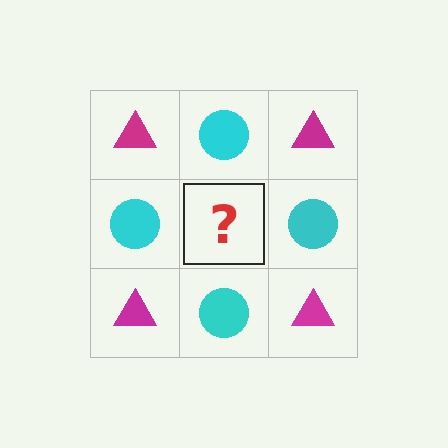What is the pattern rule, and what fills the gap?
The rule is that it alternates magenta triangle and cyan circle in a checkerboard pattern. The gap should be filled with a magenta triangle.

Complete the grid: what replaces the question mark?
The question mark should be replaced with a magenta triangle.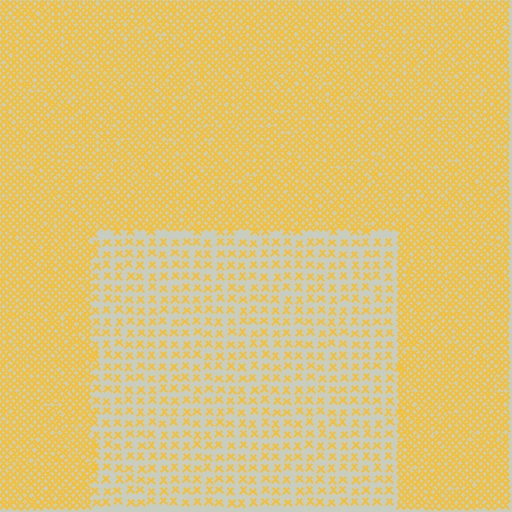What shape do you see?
I see a rectangle.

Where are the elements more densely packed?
The elements are more densely packed outside the rectangle boundary.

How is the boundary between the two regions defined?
The boundary is defined by a change in element density (approximately 2.6x ratio). All elements are the same color, size, and shape.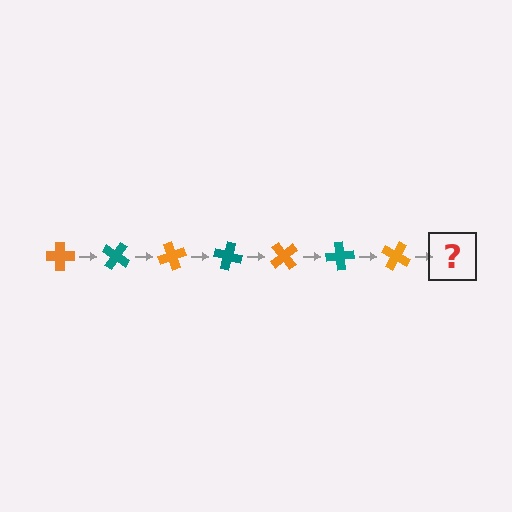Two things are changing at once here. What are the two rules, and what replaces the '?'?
The two rules are that it rotates 35 degrees each step and the color cycles through orange and teal. The '?' should be a teal cross, rotated 245 degrees from the start.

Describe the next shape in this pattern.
It should be a teal cross, rotated 245 degrees from the start.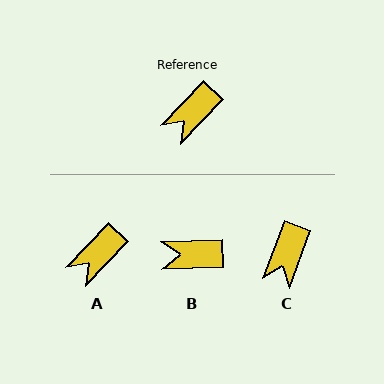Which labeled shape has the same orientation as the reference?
A.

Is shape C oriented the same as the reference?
No, it is off by about 24 degrees.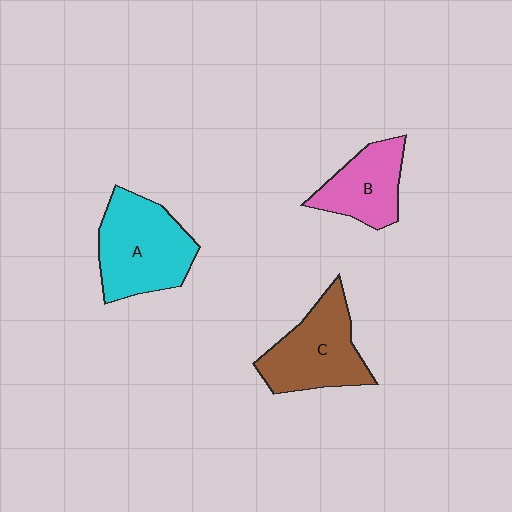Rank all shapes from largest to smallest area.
From largest to smallest: A (cyan), C (brown), B (pink).